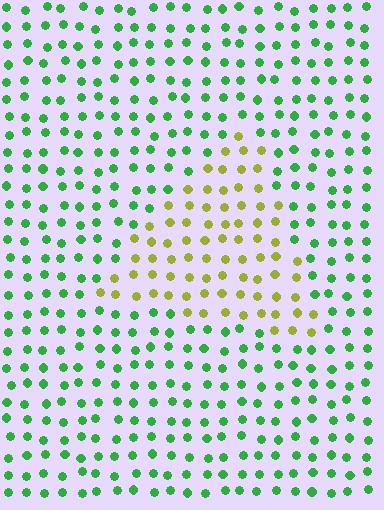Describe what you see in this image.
The image is filled with small green elements in a uniform arrangement. A triangle-shaped region is visible where the elements are tinted to a slightly different hue, forming a subtle color boundary.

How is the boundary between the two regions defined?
The boundary is defined purely by a slight shift in hue (about 56 degrees). Spacing, size, and orientation are identical on both sides.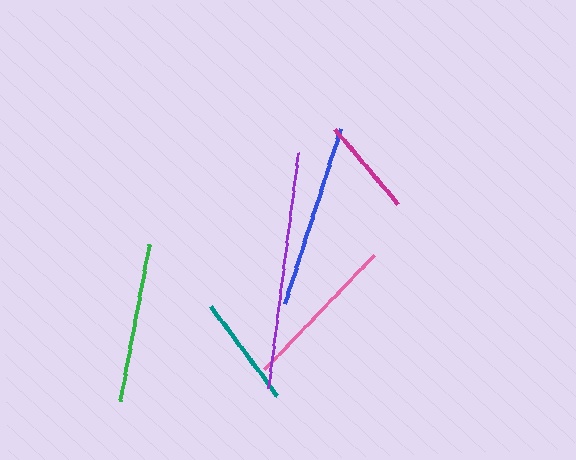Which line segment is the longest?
The purple line is the longest at approximately 237 pixels.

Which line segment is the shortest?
The magenta line is the shortest at approximately 97 pixels.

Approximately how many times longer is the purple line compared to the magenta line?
The purple line is approximately 2.4 times the length of the magenta line.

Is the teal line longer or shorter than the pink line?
The pink line is longer than the teal line.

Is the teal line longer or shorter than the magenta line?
The teal line is longer than the magenta line.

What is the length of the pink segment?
The pink segment is approximately 158 pixels long.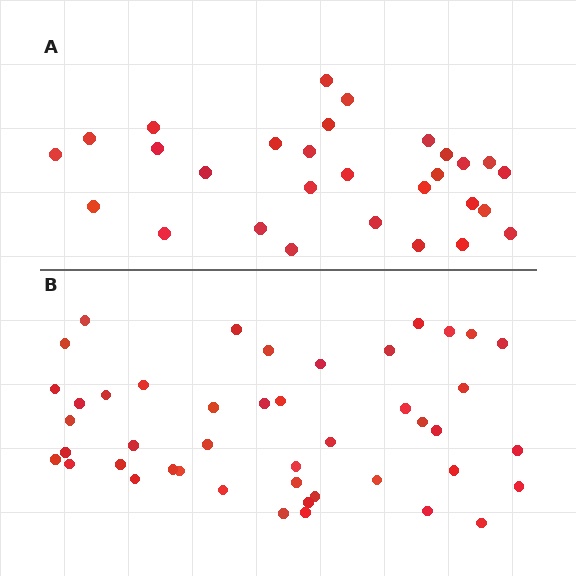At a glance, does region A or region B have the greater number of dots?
Region B (the bottom region) has more dots.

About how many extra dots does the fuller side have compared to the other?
Region B has approximately 15 more dots than region A.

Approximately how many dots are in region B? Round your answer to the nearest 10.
About 40 dots. (The exact count is 45, which rounds to 40.)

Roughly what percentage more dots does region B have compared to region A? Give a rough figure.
About 55% more.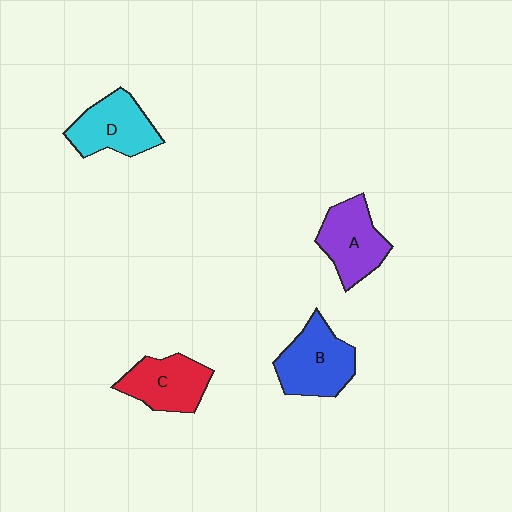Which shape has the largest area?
Shape B (blue).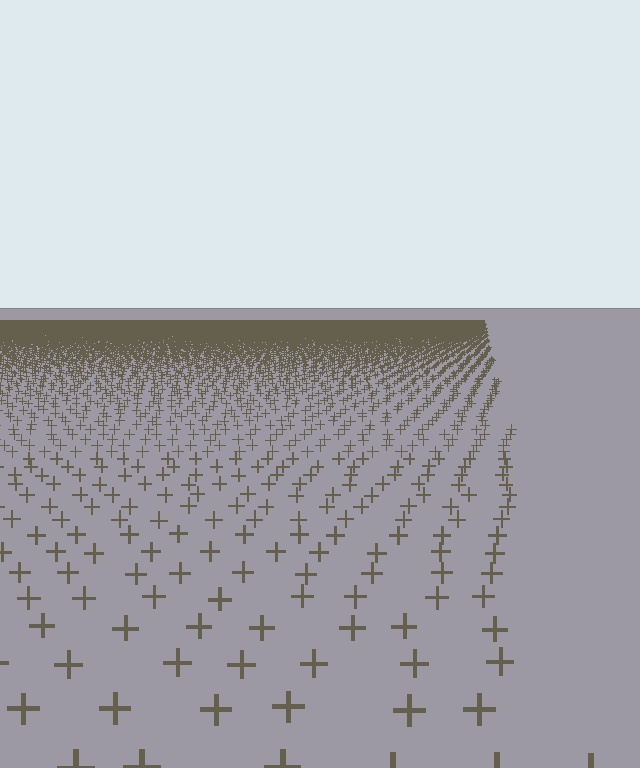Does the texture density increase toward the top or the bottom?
Density increases toward the top.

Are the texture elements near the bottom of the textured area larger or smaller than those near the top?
Larger. Near the bottom, elements are closer to the viewer and appear at a bigger on-screen size.